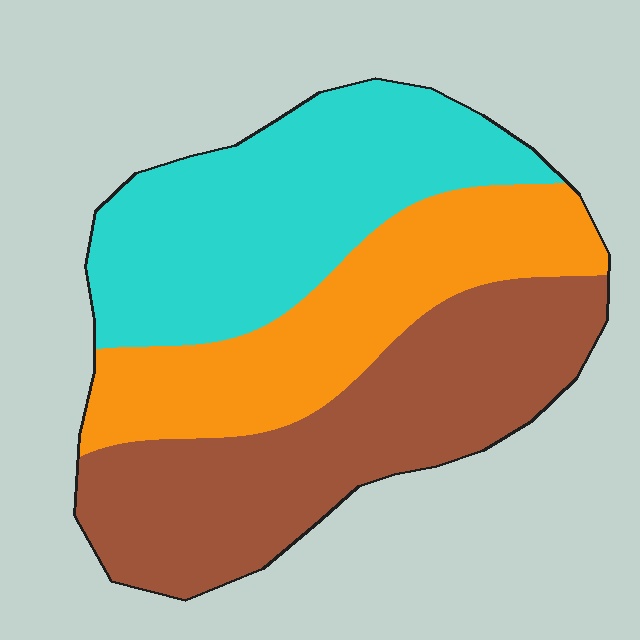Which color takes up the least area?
Orange, at roughly 30%.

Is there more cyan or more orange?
Cyan.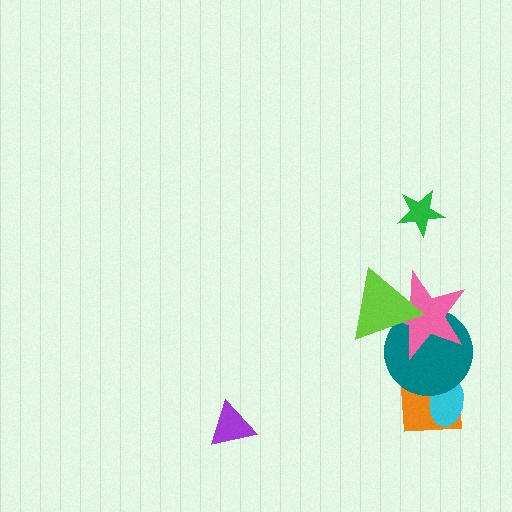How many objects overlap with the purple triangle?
0 objects overlap with the purple triangle.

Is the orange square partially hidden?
Yes, it is partially covered by another shape.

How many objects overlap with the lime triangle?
2 objects overlap with the lime triangle.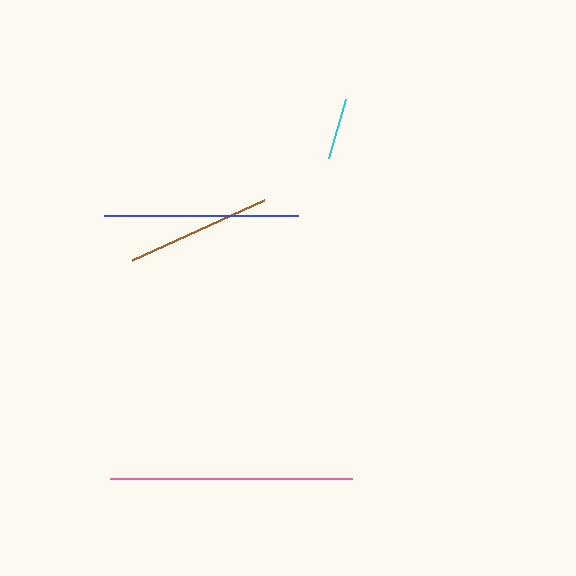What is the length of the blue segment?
The blue segment is approximately 193 pixels long.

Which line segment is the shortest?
The cyan line is the shortest at approximately 61 pixels.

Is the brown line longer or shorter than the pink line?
The pink line is longer than the brown line.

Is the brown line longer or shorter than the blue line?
The blue line is longer than the brown line.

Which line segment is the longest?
The pink line is the longest at approximately 242 pixels.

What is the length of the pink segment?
The pink segment is approximately 242 pixels long.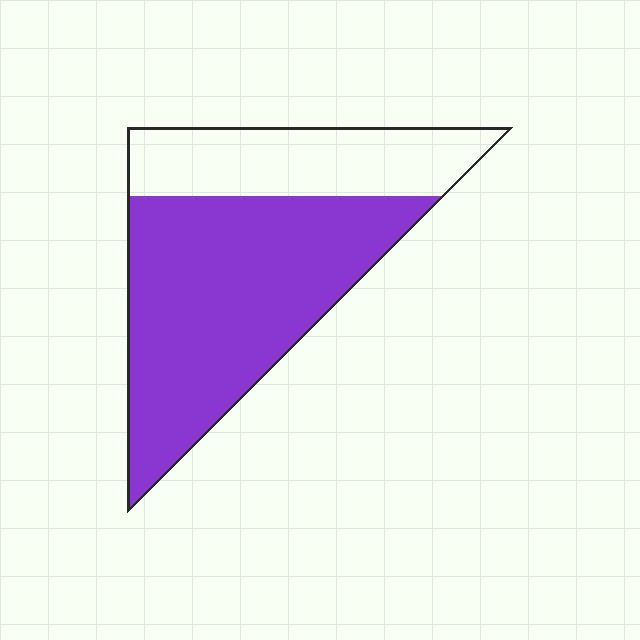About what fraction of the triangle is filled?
About two thirds (2/3).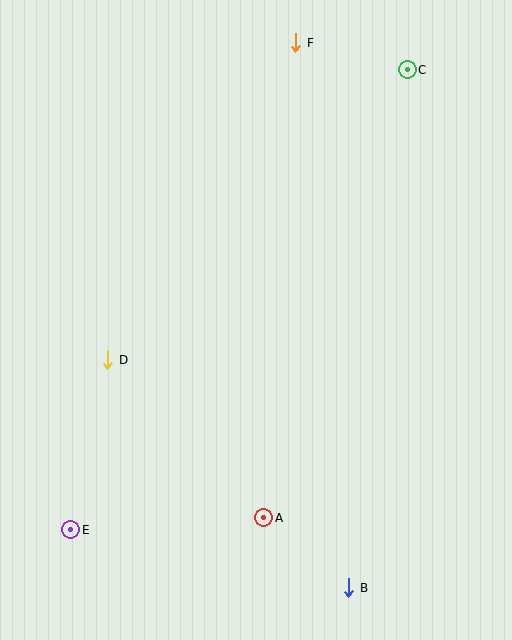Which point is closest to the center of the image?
Point D at (108, 360) is closest to the center.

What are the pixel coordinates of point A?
Point A is at (264, 518).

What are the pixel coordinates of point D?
Point D is at (108, 360).